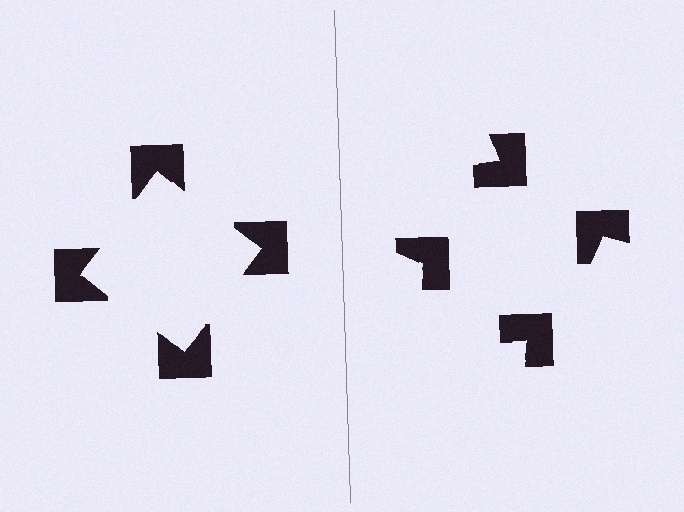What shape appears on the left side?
An illusory square.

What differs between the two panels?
The notched squares are positioned identically on both sides; only the wedge orientations differ. On the left they align to a square; on the right they are misaligned.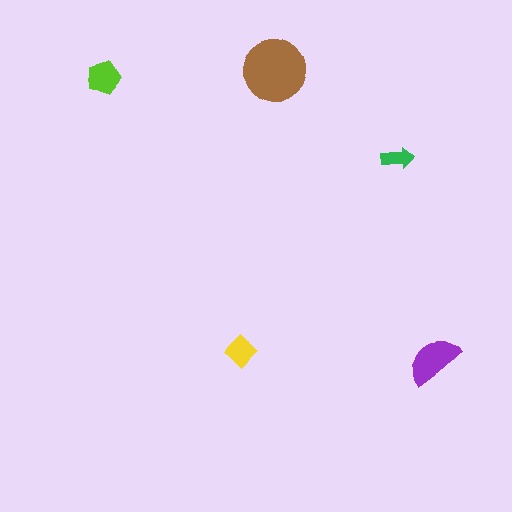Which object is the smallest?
The green arrow.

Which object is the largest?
The brown circle.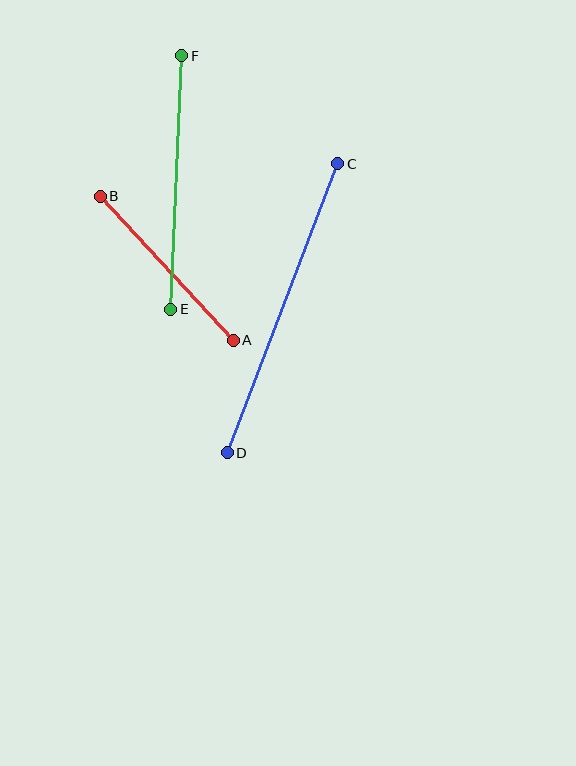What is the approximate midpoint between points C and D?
The midpoint is at approximately (283, 308) pixels.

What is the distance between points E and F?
The distance is approximately 253 pixels.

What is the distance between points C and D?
The distance is approximately 309 pixels.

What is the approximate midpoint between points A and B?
The midpoint is at approximately (167, 268) pixels.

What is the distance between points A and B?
The distance is approximately 196 pixels.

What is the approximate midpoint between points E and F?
The midpoint is at approximately (176, 183) pixels.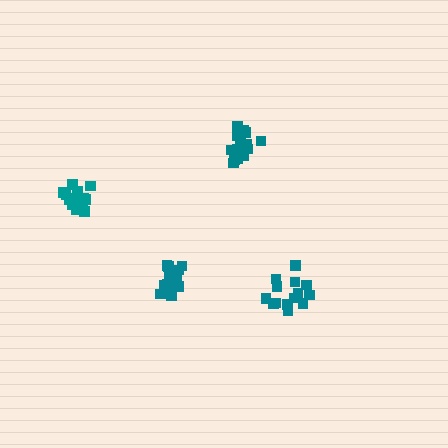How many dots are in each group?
Group 1: 13 dots, Group 2: 17 dots, Group 3: 13 dots, Group 4: 14 dots (57 total).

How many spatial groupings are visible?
There are 4 spatial groupings.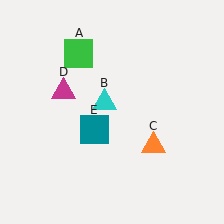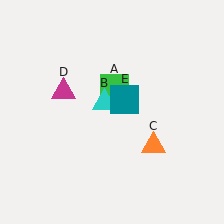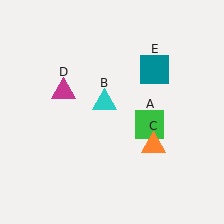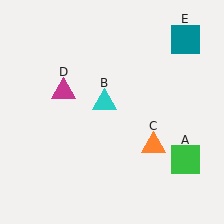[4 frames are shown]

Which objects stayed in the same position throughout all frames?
Cyan triangle (object B) and orange triangle (object C) and magenta triangle (object D) remained stationary.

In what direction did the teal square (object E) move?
The teal square (object E) moved up and to the right.